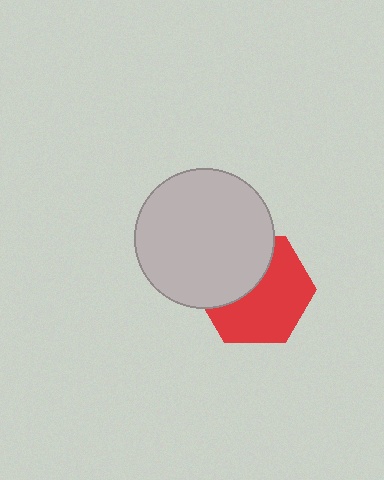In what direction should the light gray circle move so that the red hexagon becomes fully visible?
The light gray circle should move toward the upper-left. That is the shortest direction to clear the overlap and leave the red hexagon fully visible.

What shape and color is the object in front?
The object in front is a light gray circle.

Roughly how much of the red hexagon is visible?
About half of it is visible (roughly 60%).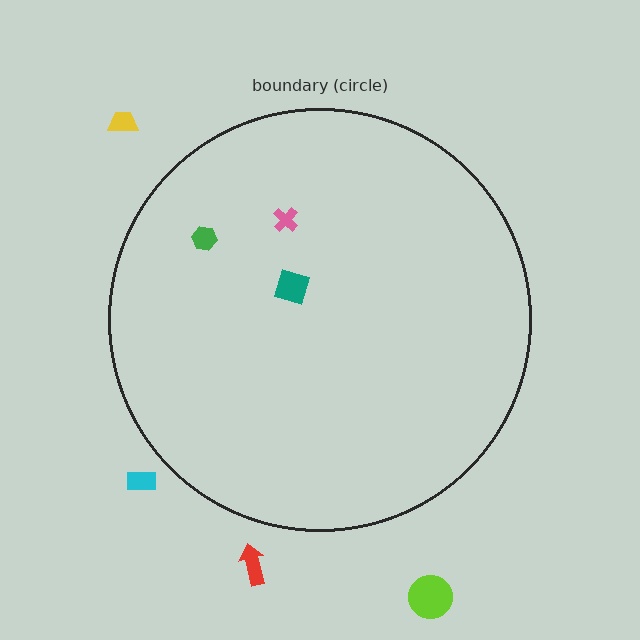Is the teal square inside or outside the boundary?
Inside.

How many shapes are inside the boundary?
3 inside, 4 outside.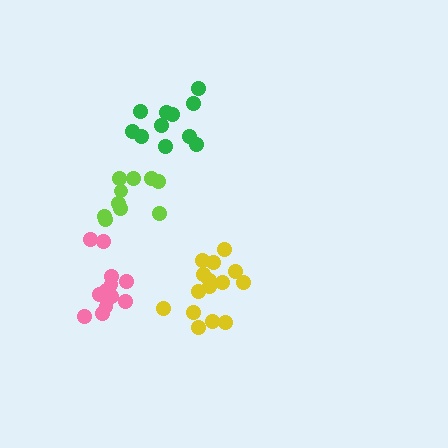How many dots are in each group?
Group 1: 10 dots, Group 2: 12 dots, Group 3: 15 dots, Group 4: 11 dots (48 total).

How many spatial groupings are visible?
There are 4 spatial groupings.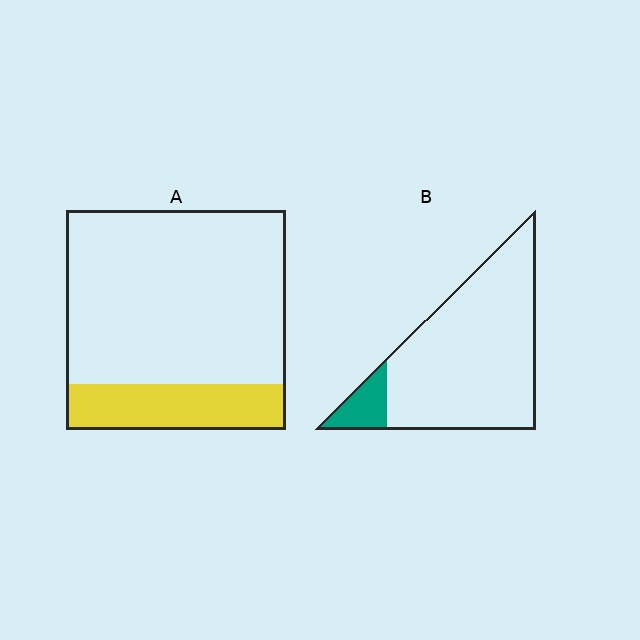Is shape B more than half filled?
No.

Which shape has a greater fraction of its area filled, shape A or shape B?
Shape A.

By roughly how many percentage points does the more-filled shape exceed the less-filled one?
By roughly 10 percentage points (A over B).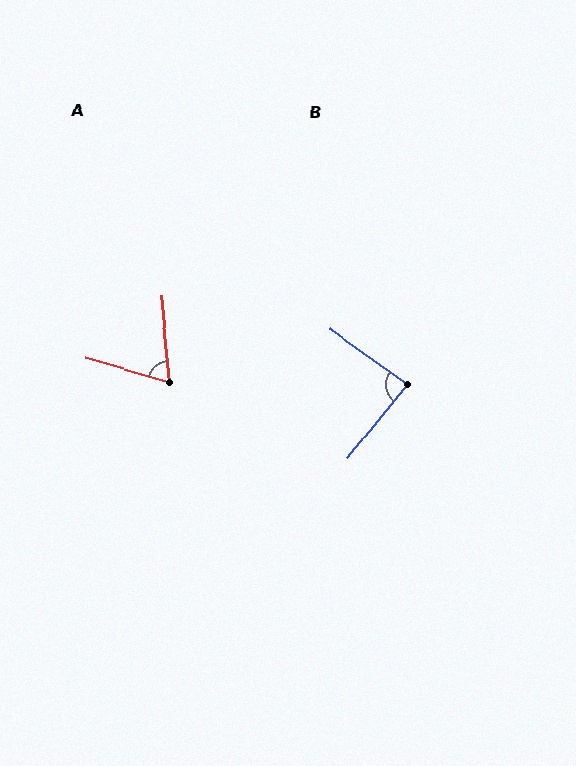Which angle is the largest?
B, at approximately 86 degrees.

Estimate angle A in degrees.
Approximately 69 degrees.